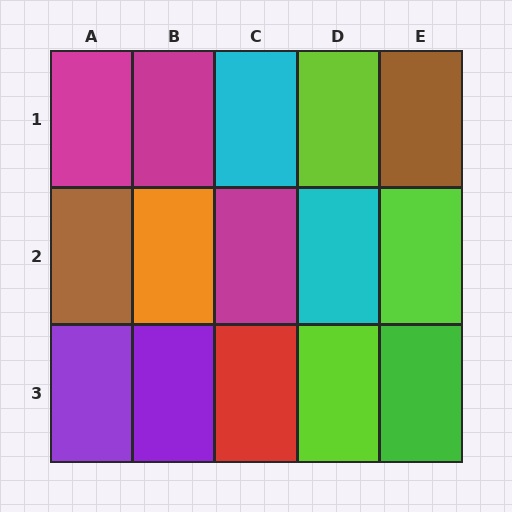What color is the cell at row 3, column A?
Purple.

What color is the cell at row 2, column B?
Orange.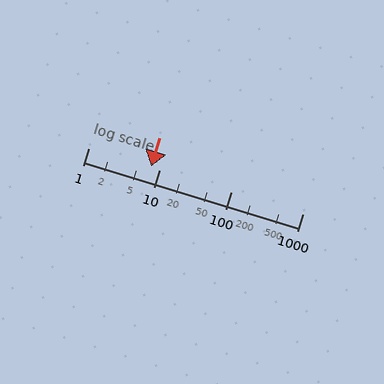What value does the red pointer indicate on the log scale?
The pointer indicates approximately 7.5.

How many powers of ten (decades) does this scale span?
The scale spans 3 decades, from 1 to 1000.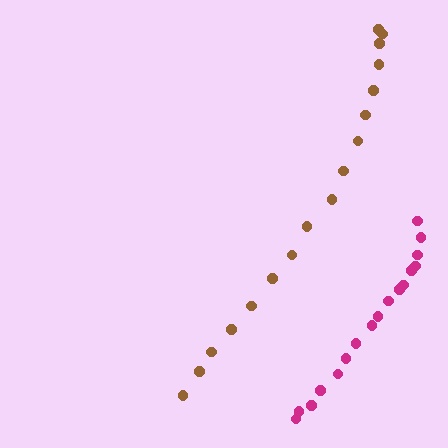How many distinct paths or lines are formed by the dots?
There are 2 distinct paths.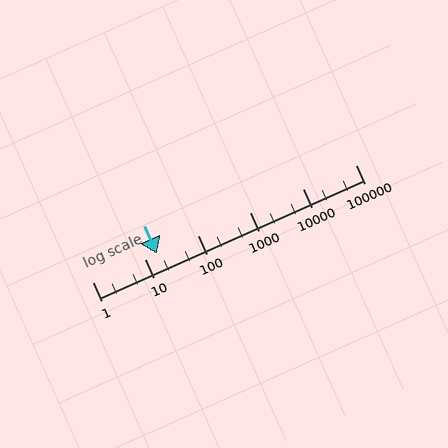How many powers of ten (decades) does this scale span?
The scale spans 5 decades, from 1 to 100000.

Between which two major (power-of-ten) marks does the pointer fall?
The pointer is between 10 and 100.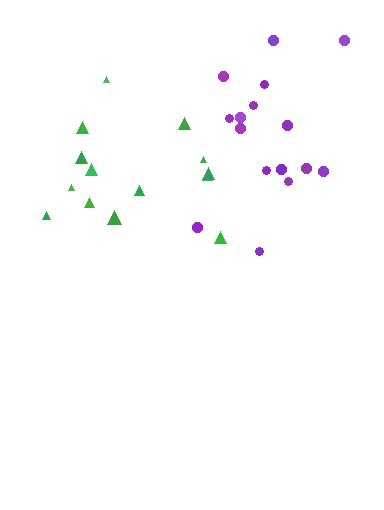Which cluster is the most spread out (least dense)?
Purple.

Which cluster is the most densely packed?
Green.